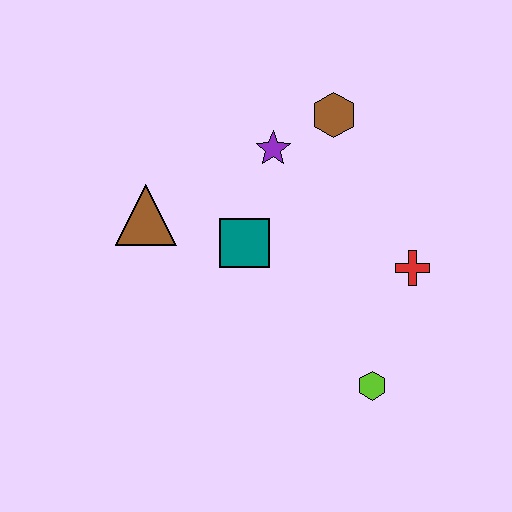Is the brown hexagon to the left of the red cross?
Yes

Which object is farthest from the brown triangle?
The lime hexagon is farthest from the brown triangle.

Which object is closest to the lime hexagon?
The red cross is closest to the lime hexagon.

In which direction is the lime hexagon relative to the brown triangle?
The lime hexagon is to the right of the brown triangle.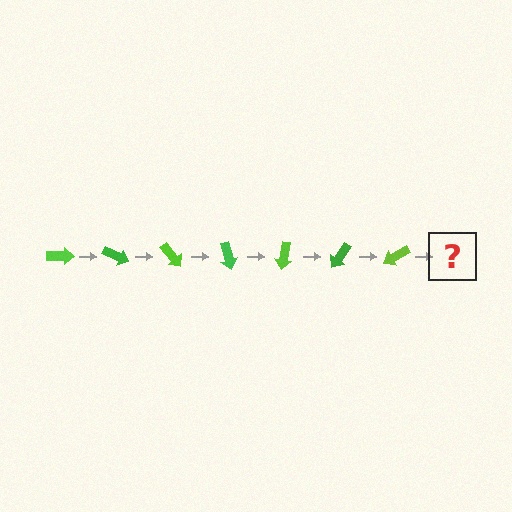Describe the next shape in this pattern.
It should be a green arrow, rotated 175 degrees from the start.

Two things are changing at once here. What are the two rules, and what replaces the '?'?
The two rules are that it rotates 25 degrees each step and the color cycles through lime and green. The '?' should be a green arrow, rotated 175 degrees from the start.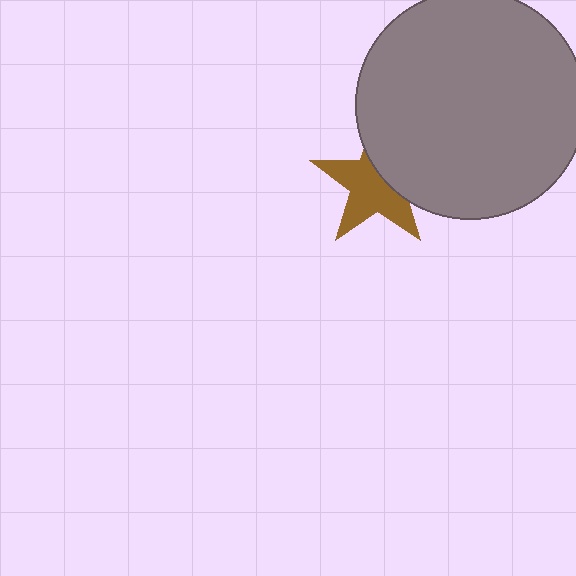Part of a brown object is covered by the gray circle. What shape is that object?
It is a star.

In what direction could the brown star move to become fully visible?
The brown star could move left. That would shift it out from behind the gray circle entirely.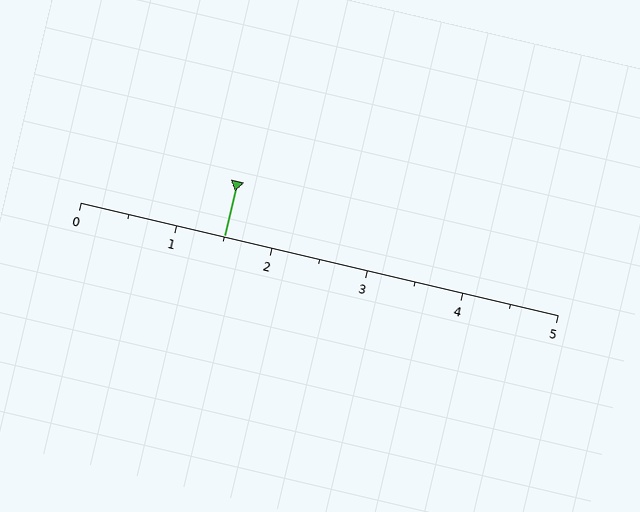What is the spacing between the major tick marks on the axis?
The major ticks are spaced 1 apart.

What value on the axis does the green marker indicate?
The marker indicates approximately 1.5.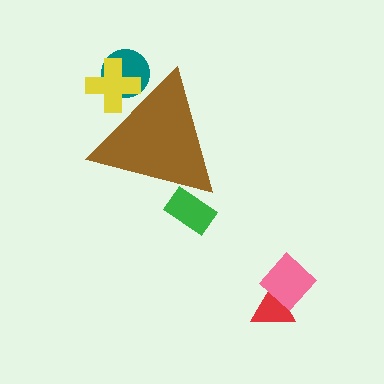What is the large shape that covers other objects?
A brown triangle.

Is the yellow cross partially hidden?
Yes, the yellow cross is partially hidden behind the brown triangle.